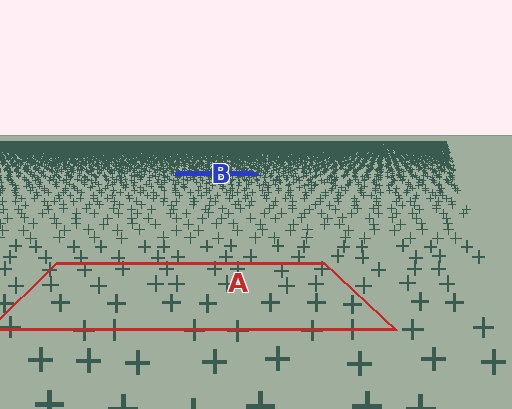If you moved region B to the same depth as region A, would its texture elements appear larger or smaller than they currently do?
They would appear larger. At a closer depth, the same texture elements are projected at a bigger on-screen size.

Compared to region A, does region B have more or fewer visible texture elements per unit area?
Region B has more texture elements per unit area — they are packed more densely because it is farther away.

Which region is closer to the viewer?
Region A is closer. The texture elements there are larger and more spread out.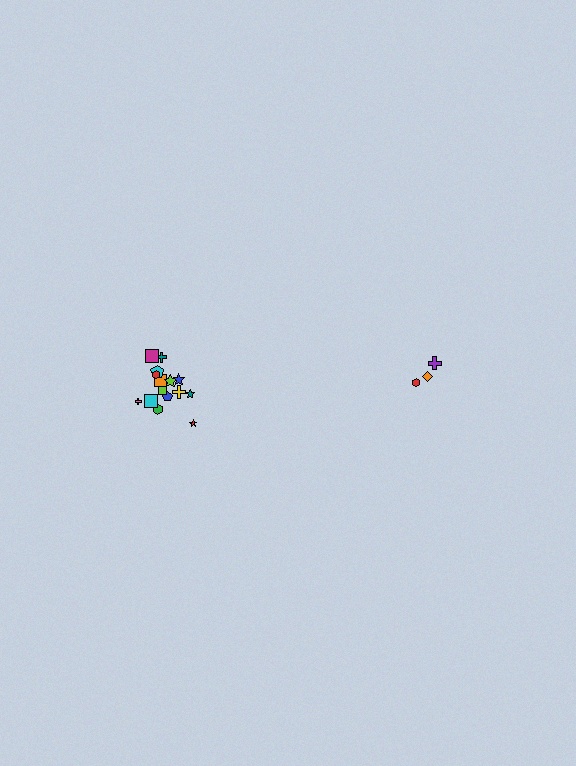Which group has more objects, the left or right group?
The left group.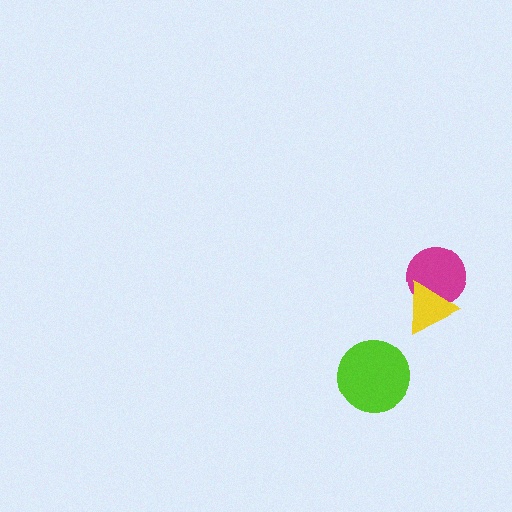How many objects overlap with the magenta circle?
1 object overlaps with the magenta circle.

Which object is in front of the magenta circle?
The yellow triangle is in front of the magenta circle.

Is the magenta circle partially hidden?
Yes, it is partially covered by another shape.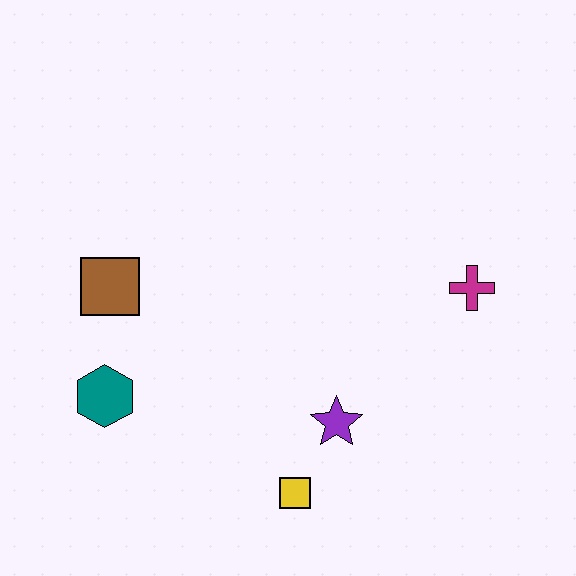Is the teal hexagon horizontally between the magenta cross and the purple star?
No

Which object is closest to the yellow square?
The purple star is closest to the yellow square.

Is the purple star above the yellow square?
Yes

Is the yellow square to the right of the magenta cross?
No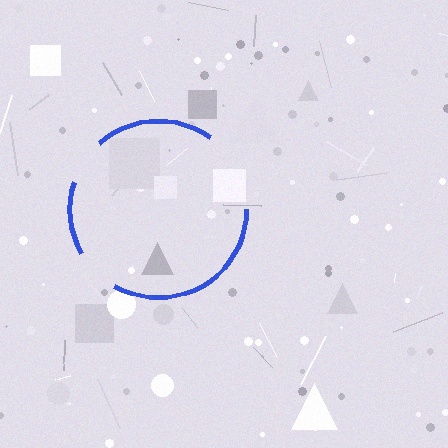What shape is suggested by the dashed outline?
The dashed outline suggests a circle.